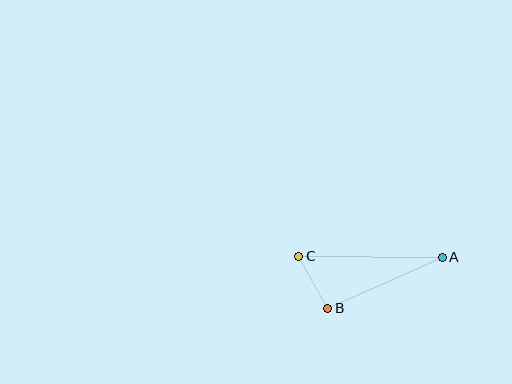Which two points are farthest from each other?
Points A and C are farthest from each other.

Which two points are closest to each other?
Points B and C are closest to each other.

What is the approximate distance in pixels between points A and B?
The distance between A and B is approximately 126 pixels.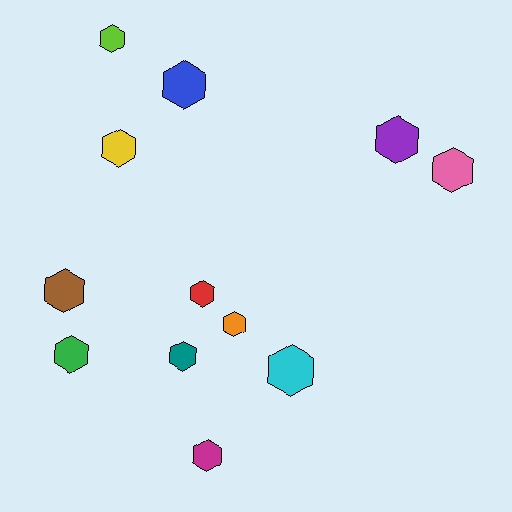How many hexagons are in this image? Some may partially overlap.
There are 12 hexagons.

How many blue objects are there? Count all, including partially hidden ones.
There is 1 blue object.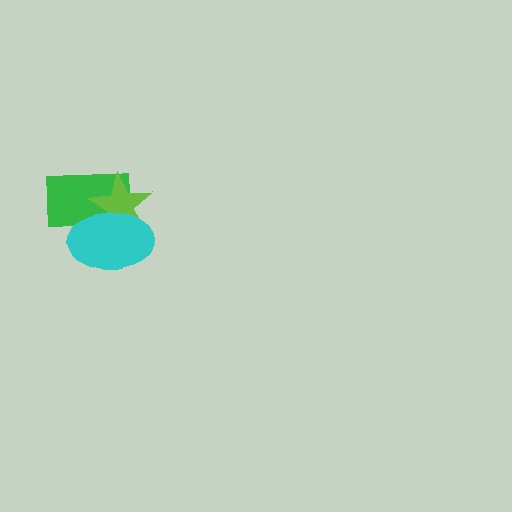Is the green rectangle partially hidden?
Yes, it is partially covered by another shape.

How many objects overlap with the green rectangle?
2 objects overlap with the green rectangle.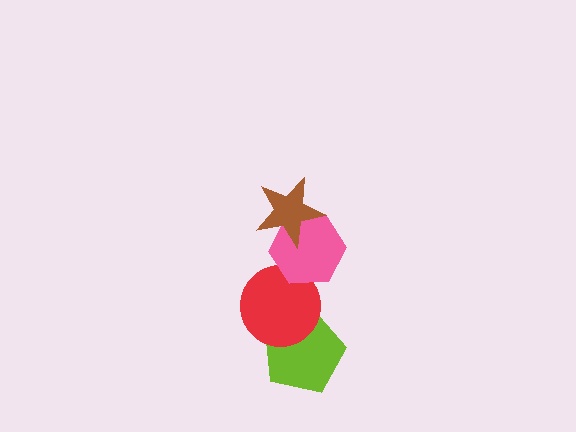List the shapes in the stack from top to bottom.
From top to bottom: the brown star, the pink hexagon, the red circle, the lime pentagon.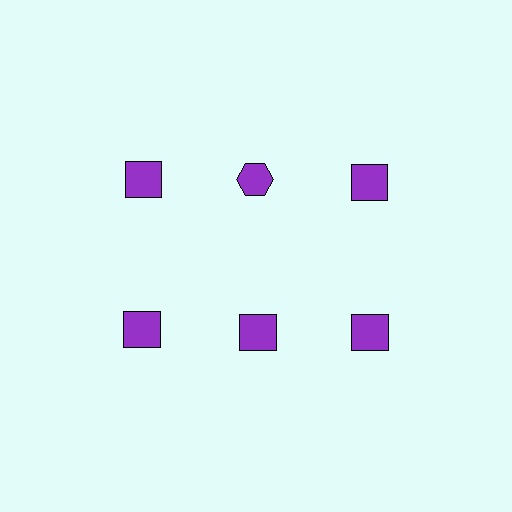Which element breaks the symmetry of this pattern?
The purple hexagon in the top row, second from left column breaks the symmetry. All other shapes are purple squares.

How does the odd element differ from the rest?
It has a different shape: hexagon instead of square.